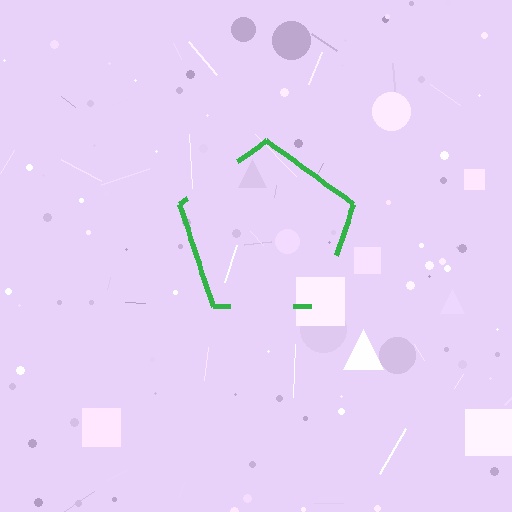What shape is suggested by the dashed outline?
The dashed outline suggests a pentagon.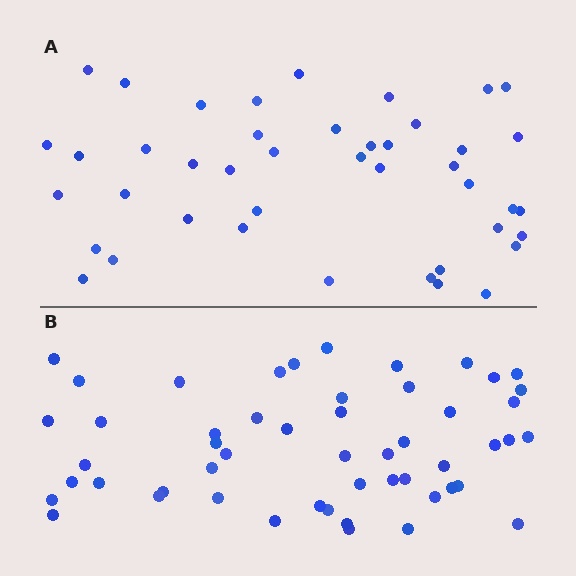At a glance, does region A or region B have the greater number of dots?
Region B (the bottom region) has more dots.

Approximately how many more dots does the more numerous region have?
Region B has roughly 8 or so more dots than region A.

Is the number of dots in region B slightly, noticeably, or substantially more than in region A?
Region B has only slightly more — the two regions are fairly close. The ratio is roughly 1.2 to 1.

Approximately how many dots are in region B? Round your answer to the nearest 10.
About 50 dots. (The exact count is 52, which rounds to 50.)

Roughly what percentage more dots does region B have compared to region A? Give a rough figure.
About 20% more.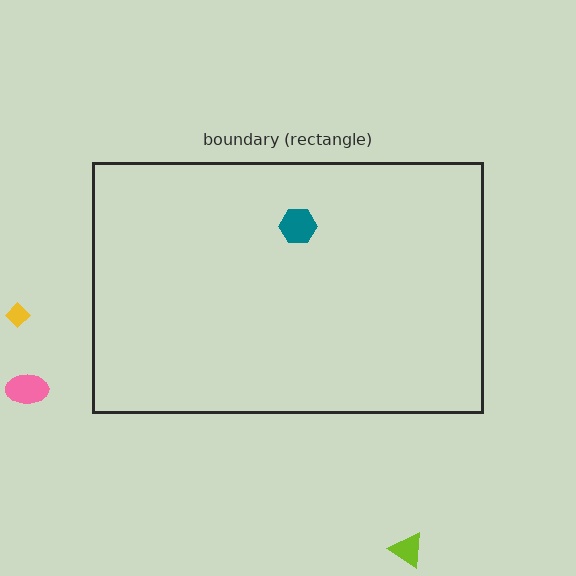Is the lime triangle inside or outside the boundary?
Outside.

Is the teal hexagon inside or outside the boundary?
Inside.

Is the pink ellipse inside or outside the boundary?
Outside.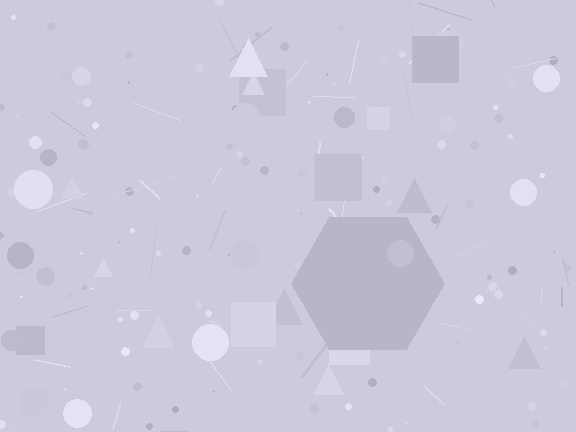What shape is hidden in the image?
A hexagon is hidden in the image.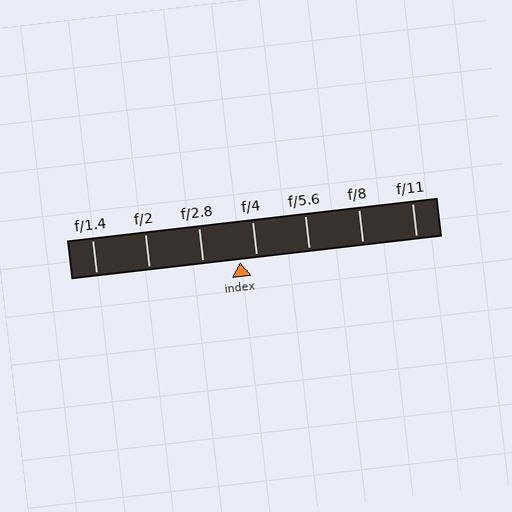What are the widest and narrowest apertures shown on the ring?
The widest aperture shown is f/1.4 and the narrowest is f/11.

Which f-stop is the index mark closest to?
The index mark is closest to f/4.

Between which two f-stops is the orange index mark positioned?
The index mark is between f/2.8 and f/4.